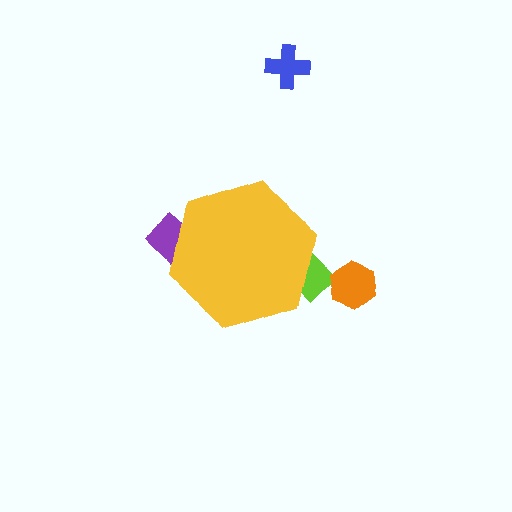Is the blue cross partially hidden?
No, the blue cross is fully visible.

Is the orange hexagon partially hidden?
No, the orange hexagon is fully visible.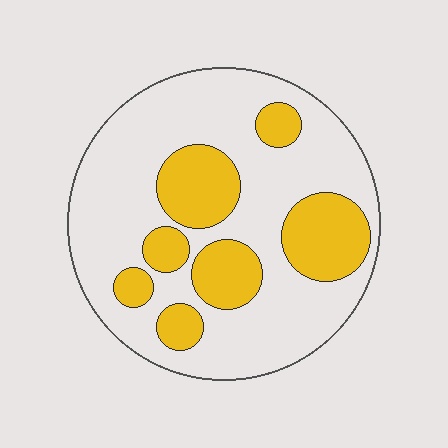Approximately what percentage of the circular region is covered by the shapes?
Approximately 30%.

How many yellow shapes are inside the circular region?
7.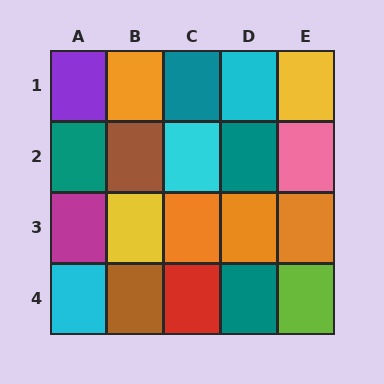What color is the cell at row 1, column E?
Yellow.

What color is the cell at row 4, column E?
Lime.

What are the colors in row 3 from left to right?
Magenta, yellow, orange, orange, orange.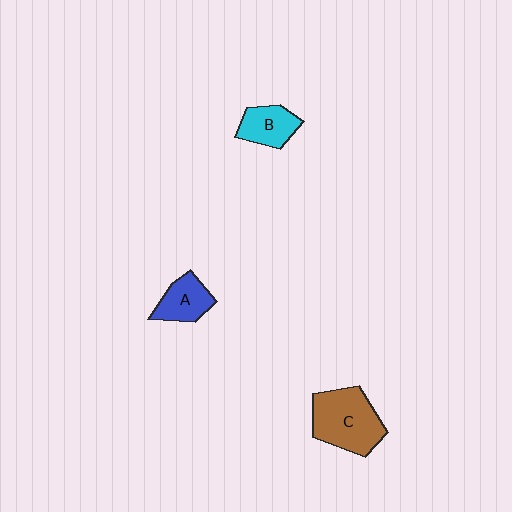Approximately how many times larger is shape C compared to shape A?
Approximately 1.8 times.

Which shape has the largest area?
Shape C (brown).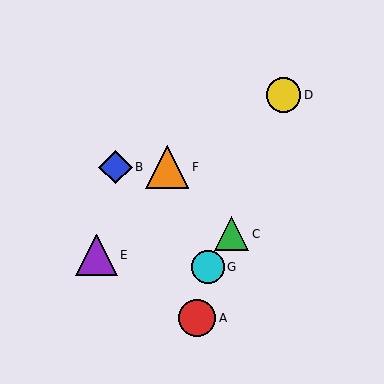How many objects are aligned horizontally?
2 objects (B, F) are aligned horizontally.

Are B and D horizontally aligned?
No, B is at y≈167 and D is at y≈95.